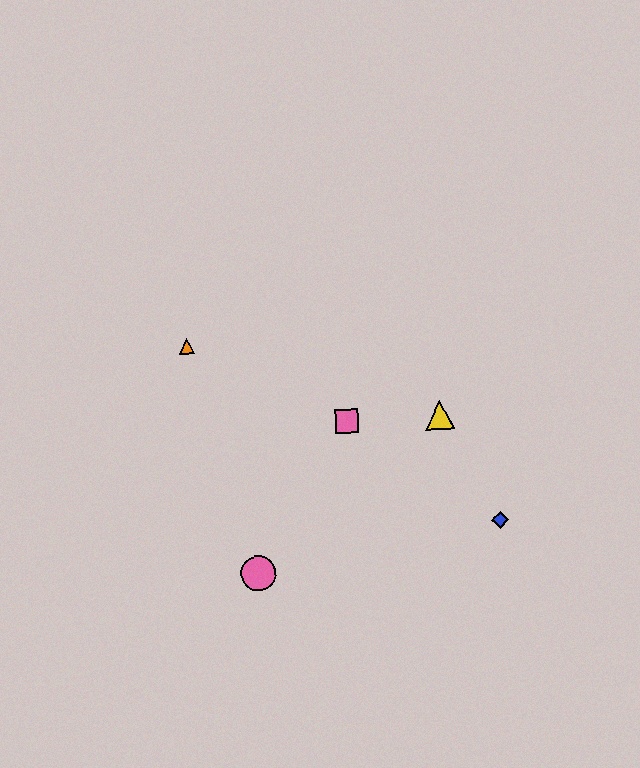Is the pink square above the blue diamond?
Yes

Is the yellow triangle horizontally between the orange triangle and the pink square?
No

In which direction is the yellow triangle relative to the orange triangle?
The yellow triangle is to the right of the orange triangle.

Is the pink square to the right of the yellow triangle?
No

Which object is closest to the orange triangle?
The pink square is closest to the orange triangle.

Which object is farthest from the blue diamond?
The orange triangle is farthest from the blue diamond.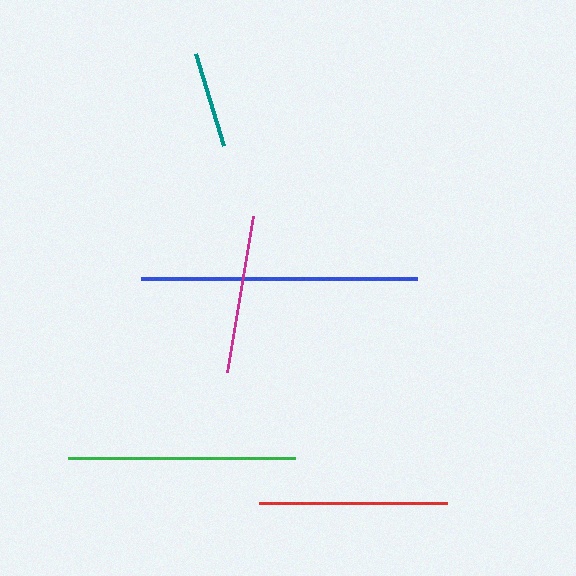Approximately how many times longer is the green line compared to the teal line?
The green line is approximately 2.4 times the length of the teal line.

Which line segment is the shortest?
The teal line is the shortest at approximately 97 pixels.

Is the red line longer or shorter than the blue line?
The blue line is longer than the red line.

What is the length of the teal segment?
The teal segment is approximately 97 pixels long.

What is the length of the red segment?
The red segment is approximately 188 pixels long.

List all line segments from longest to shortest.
From longest to shortest: blue, green, red, magenta, teal.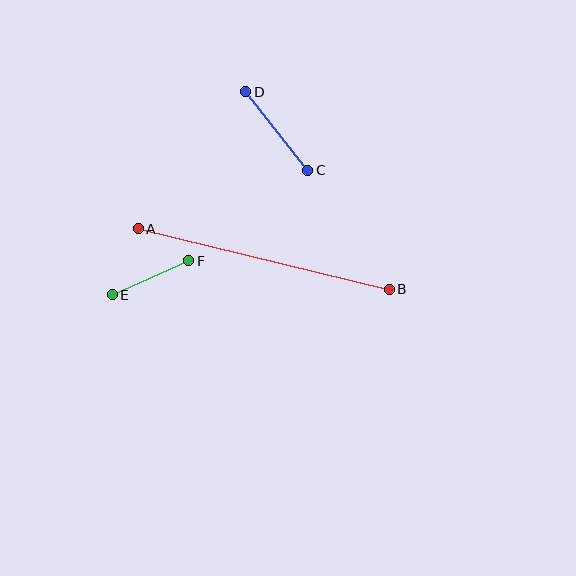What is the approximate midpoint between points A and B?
The midpoint is at approximately (264, 259) pixels.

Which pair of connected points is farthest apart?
Points A and B are farthest apart.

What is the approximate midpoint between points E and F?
The midpoint is at approximately (150, 278) pixels.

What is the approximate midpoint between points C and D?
The midpoint is at approximately (277, 131) pixels.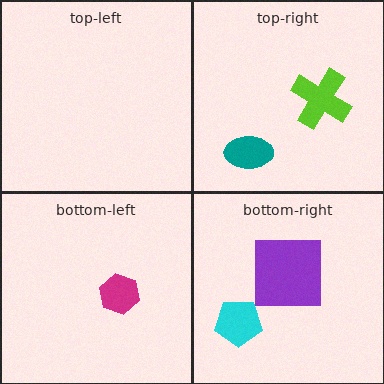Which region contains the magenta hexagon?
The bottom-left region.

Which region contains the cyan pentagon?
The bottom-right region.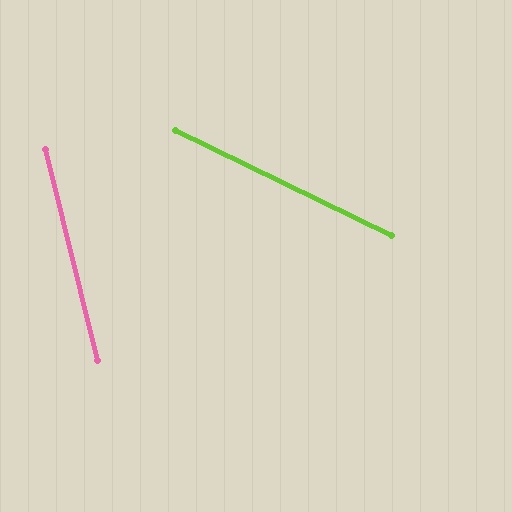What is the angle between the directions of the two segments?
Approximately 50 degrees.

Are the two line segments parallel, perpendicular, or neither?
Neither parallel nor perpendicular — they differ by about 50°.